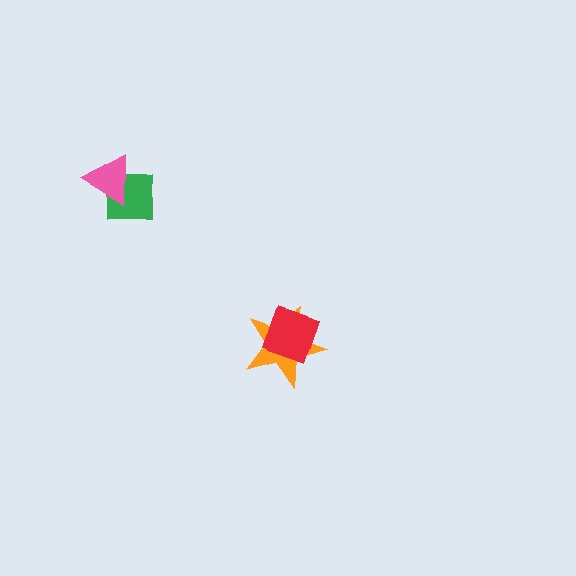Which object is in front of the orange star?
The red diamond is in front of the orange star.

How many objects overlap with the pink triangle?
1 object overlaps with the pink triangle.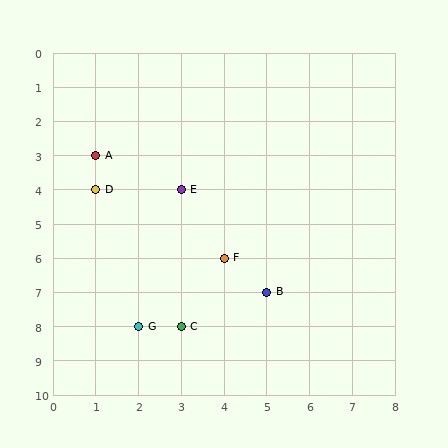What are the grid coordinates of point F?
Point F is at grid coordinates (4, 6).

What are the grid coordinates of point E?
Point E is at grid coordinates (3, 4).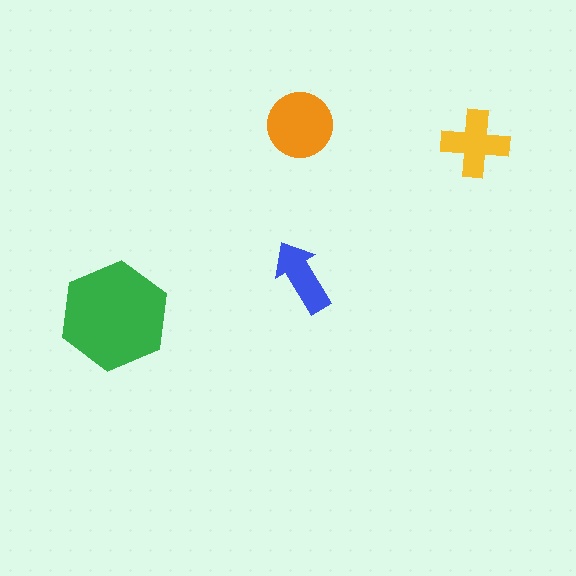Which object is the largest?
The green hexagon.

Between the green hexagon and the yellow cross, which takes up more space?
The green hexagon.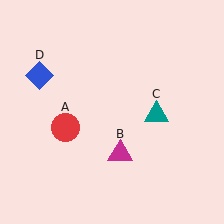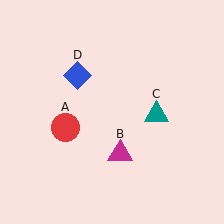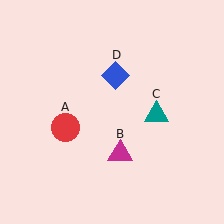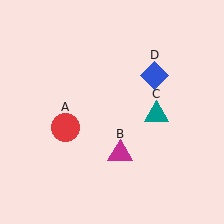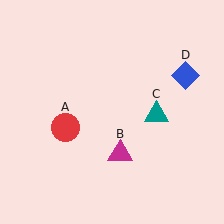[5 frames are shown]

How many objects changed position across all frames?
1 object changed position: blue diamond (object D).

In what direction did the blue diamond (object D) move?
The blue diamond (object D) moved right.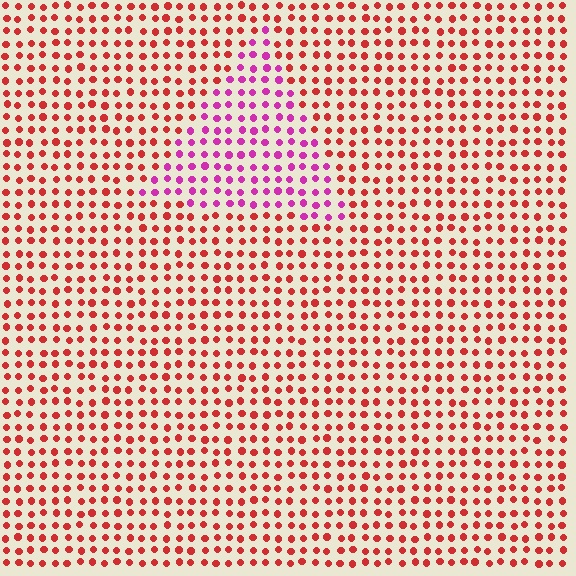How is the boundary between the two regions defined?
The boundary is defined purely by a slight shift in hue (about 47 degrees). Spacing, size, and orientation are identical on both sides.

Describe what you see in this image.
The image is filled with small red elements in a uniform arrangement. A triangle-shaped region is visible where the elements are tinted to a slightly different hue, forming a subtle color boundary.